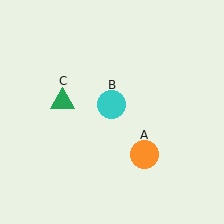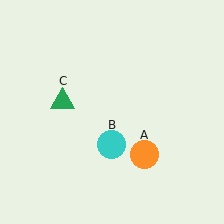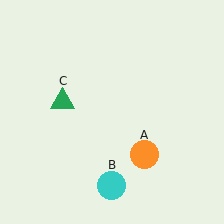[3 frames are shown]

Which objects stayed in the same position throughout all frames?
Orange circle (object A) and green triangle (object C) remained stationary.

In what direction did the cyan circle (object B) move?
The cyan circle (object B) moved down.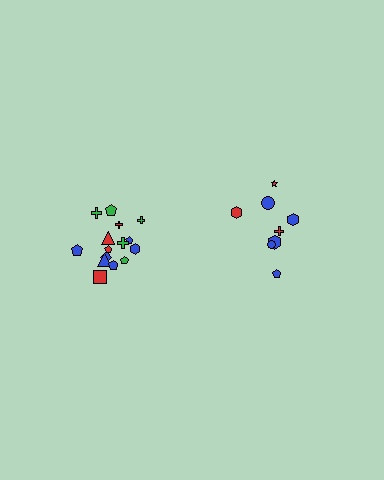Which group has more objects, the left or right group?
The left group.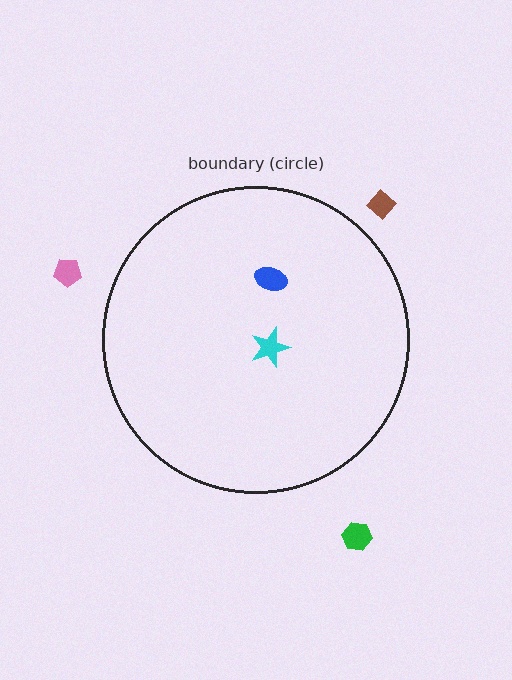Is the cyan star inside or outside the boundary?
Inside.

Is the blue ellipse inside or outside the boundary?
Inside.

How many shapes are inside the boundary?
2 inside, 3 outside.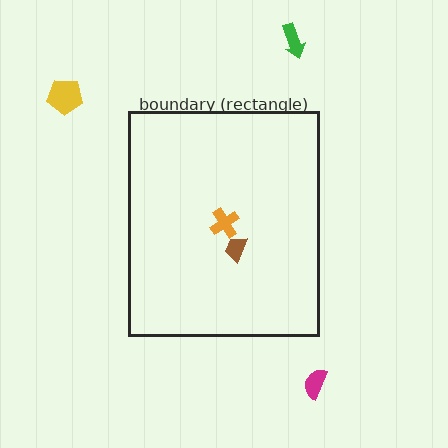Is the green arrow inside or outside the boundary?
Outside.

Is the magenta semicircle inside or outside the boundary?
Outside.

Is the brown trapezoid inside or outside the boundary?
Inside.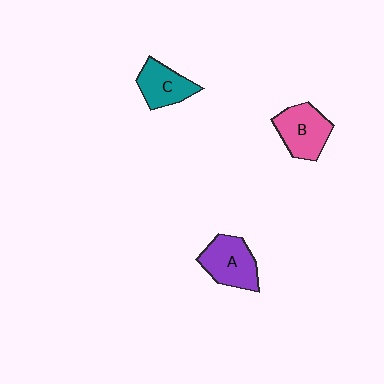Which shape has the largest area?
Shape B (pink).